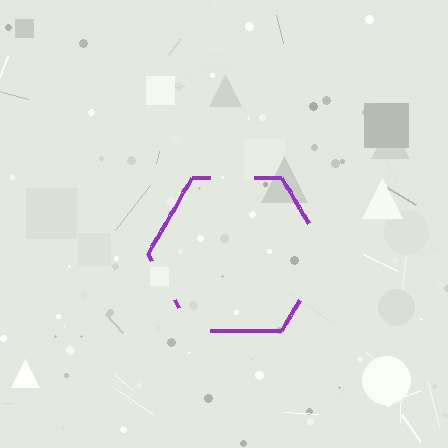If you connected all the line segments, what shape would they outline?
They would outline a hexagon.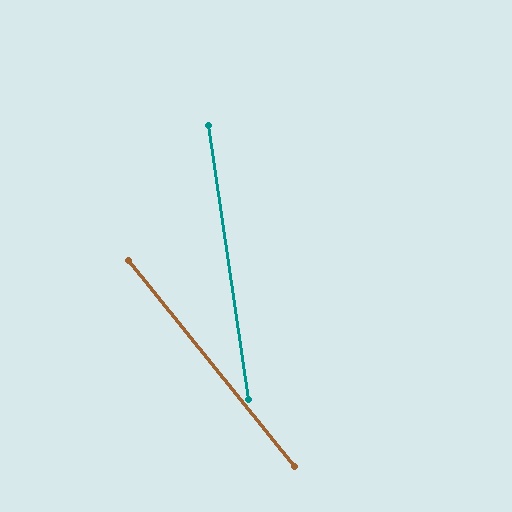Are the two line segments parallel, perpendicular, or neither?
Neither parallel nor perpendicular — they differ by about 31°.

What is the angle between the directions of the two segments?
Approximately 31 degrees.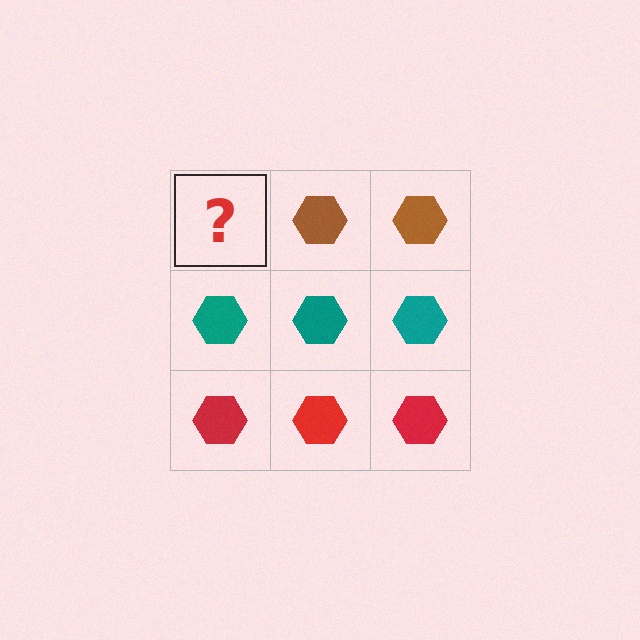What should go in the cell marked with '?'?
The missing cell should contain a brown hexagon.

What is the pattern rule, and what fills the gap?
The rule is that each row has a consistent color. The gap should be filled with a brown hexagon.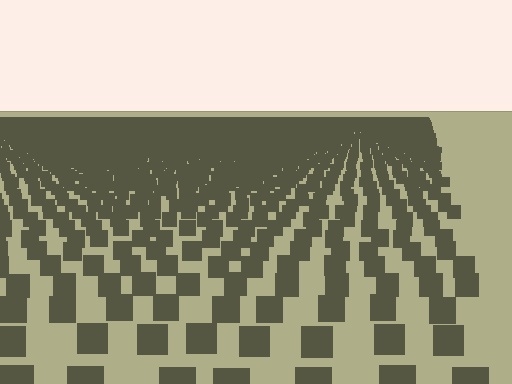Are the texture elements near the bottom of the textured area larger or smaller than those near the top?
Larger. Near the bottom, elements are closer to the viewer and appear at a bigger on-screen size.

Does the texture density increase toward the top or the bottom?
Density increases toward the top.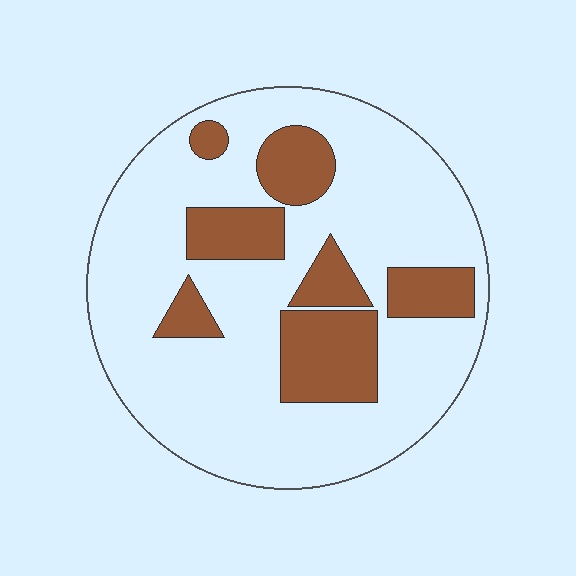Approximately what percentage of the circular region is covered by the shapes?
Approximately 25%.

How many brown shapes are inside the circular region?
7.